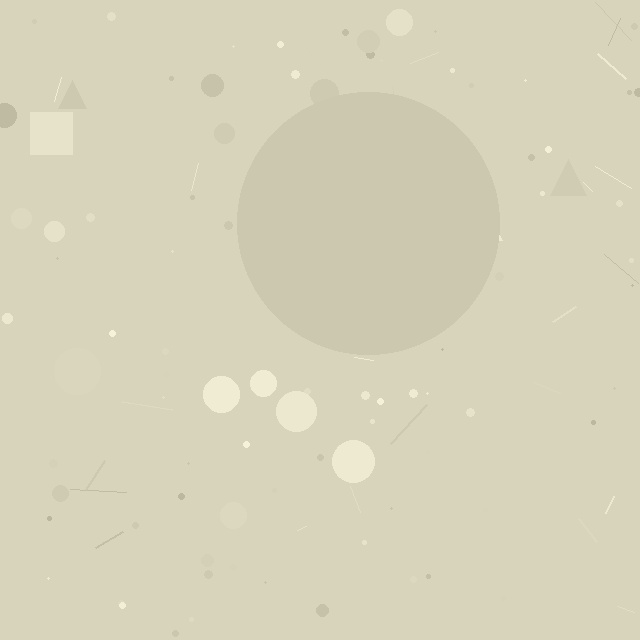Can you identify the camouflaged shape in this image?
The camouflaged shape is a circle.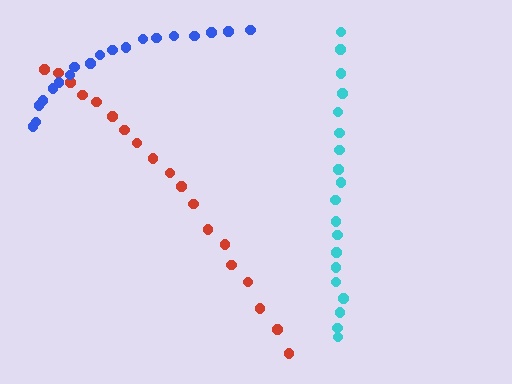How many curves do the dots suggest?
There are 3 distinct paths.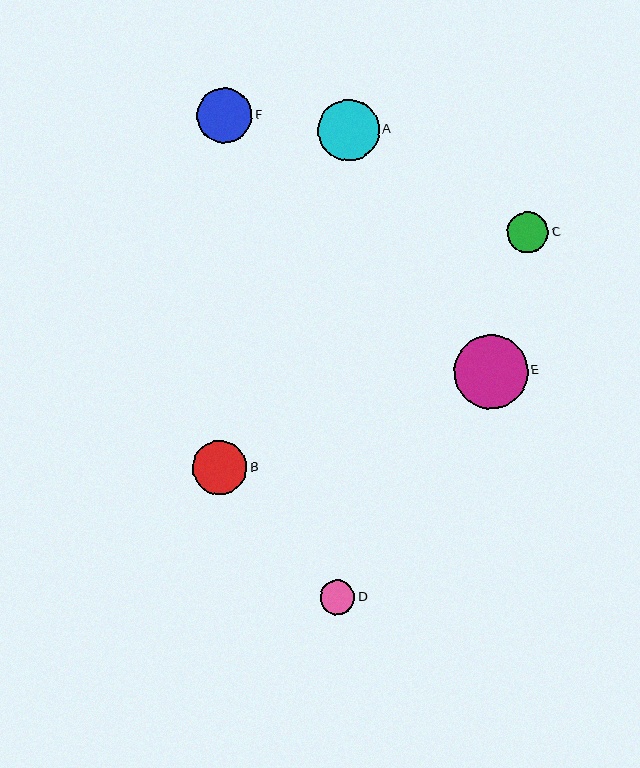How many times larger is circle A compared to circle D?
Circle A is approximately 1.8 times the size of circle D.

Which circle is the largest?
Circle E is the largest with a size of approximately 74 pixels.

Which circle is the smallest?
Circle D is the smallest with a size of approximately 34 pixels.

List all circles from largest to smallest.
From largest to smallest: E, A, F, B, C, D.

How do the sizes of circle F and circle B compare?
Circle F and circle B are approximately the same size.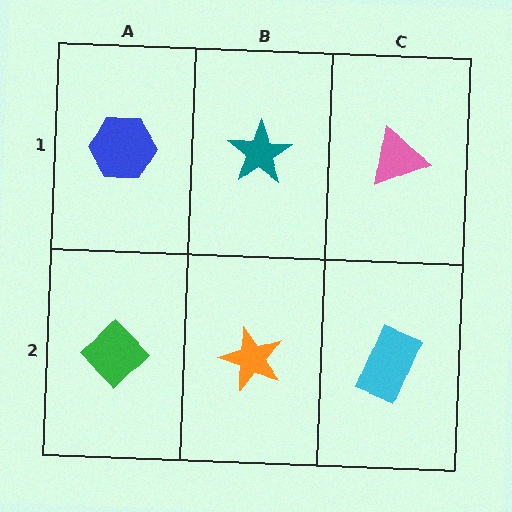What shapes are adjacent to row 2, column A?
A blue hexagon (row 1, column A), an orange star (row 2, column B).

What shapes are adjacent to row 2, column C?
A pink triangle (row 1, column C), an orange star (row 2, column B).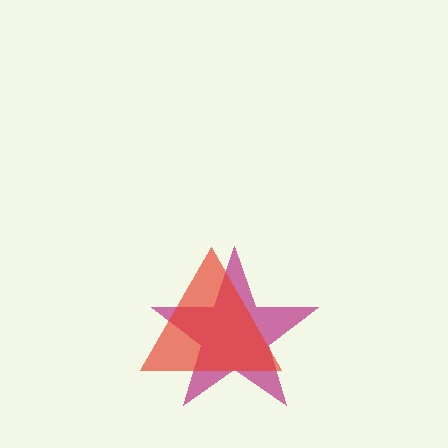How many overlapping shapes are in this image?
There are 2 overlapping shapes in the image.